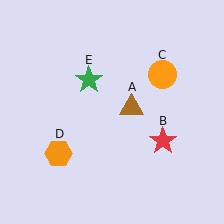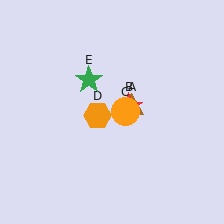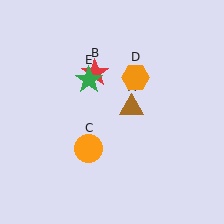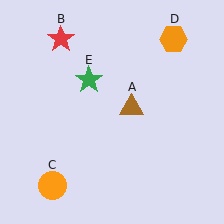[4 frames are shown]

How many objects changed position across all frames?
3 objects changed position: red star (object B), orange circle (object C), orange hexagon (object D).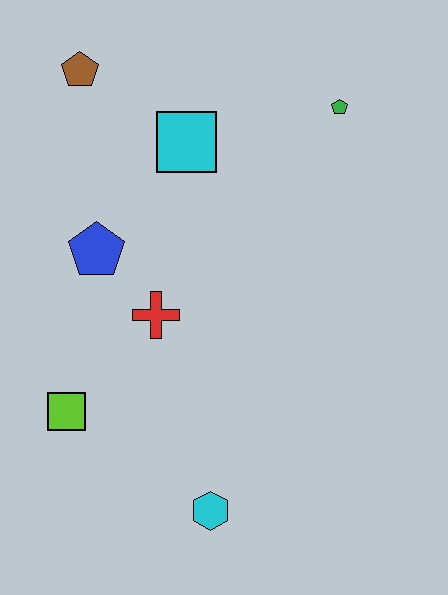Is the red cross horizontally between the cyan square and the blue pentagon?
Yes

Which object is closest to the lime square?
The red cross is closest to the lime square.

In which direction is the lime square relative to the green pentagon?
The lime square is below the green pentagon.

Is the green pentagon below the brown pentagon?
Yes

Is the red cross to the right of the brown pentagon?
Yes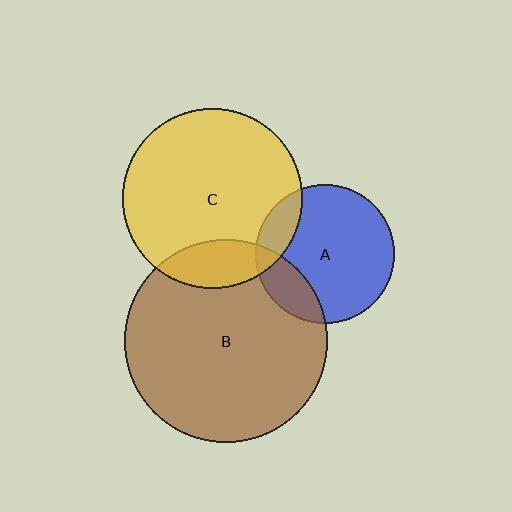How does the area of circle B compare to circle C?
Approximately 1.3 times.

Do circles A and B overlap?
Yes.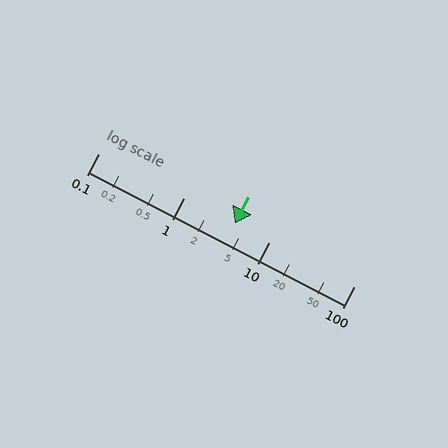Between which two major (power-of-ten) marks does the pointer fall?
The pointer is between 1 and 10.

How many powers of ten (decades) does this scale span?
The scale spans 3 decades, from 0.1 to 100.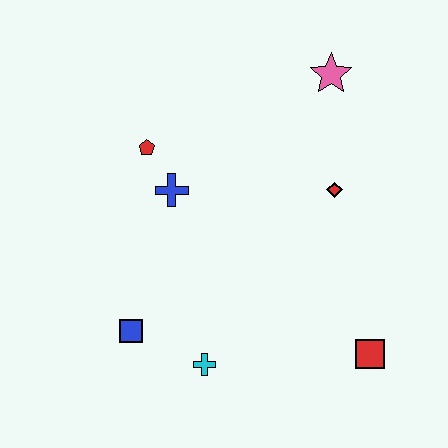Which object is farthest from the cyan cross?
The pink star is farthest from the cyan cross.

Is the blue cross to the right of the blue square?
Yes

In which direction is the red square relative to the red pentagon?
The red square is to the right of the red pentagon.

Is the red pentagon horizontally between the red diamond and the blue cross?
No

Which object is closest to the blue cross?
The red pentagon is closest to the blue cross.